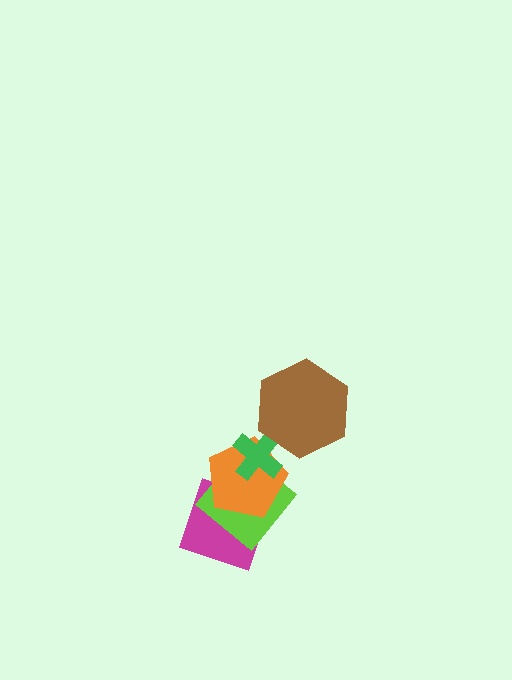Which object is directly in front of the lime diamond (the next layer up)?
The orange pentagon is directly in front of the lime diamond.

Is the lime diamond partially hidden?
Yes, it is partially covered by another shape.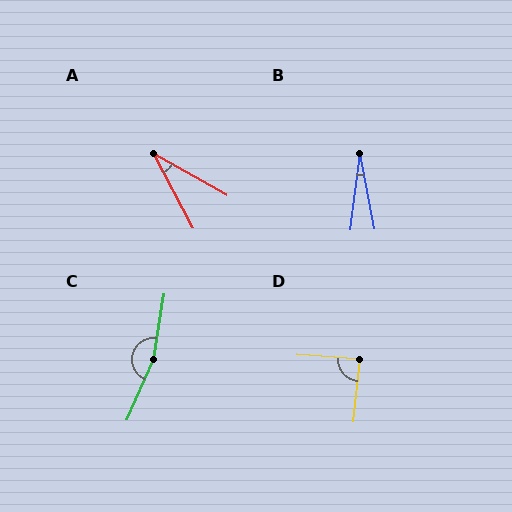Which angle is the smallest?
B, at approximately 18 degrees.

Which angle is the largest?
C, at approximately 166 degrees.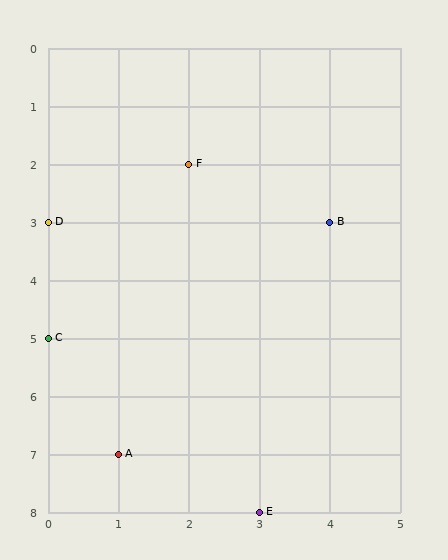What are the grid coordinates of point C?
Point C is at grid coordinates (0, 5).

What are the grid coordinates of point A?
Point A is at grid coordinates (1, 7).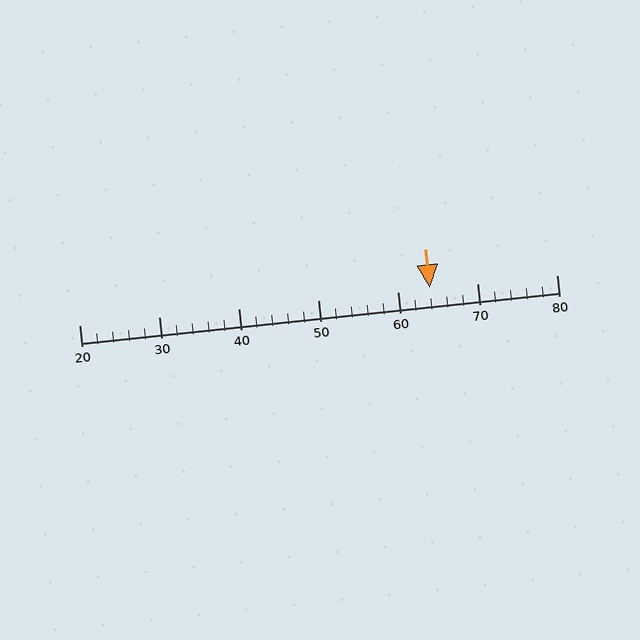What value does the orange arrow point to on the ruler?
The orange arrow points to approximately 64.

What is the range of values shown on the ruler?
The ruler shows values from 20 to 80.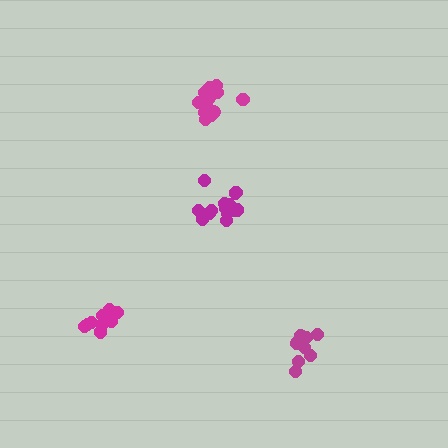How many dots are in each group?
Group 1: 14 dots, Group 2: 15 dots, Group 3: 10 dots, Group 4: 10 dots (49 total).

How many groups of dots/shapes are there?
There are 4 groups.